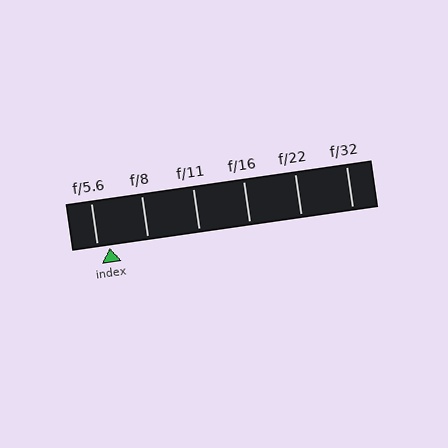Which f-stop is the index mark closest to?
The index mark is closest to f/5.6.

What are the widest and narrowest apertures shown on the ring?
The widest aperture shown is f/5.6 and the narrowest is f/32.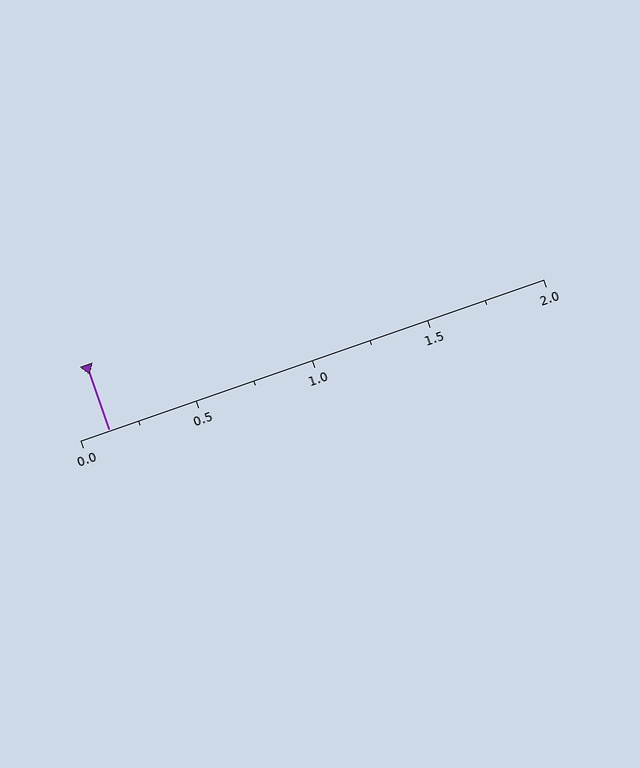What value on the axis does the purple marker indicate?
The marker indicates approximately 0.12.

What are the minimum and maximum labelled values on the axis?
The axis runs from 0.0 to 2.0.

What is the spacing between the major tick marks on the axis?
The major ticks are spaced 0.5 apart.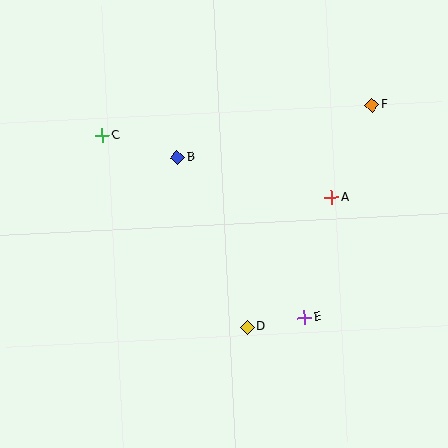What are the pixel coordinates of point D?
Point D is at (247, 327).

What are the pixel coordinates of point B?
Point B is at (178, 158).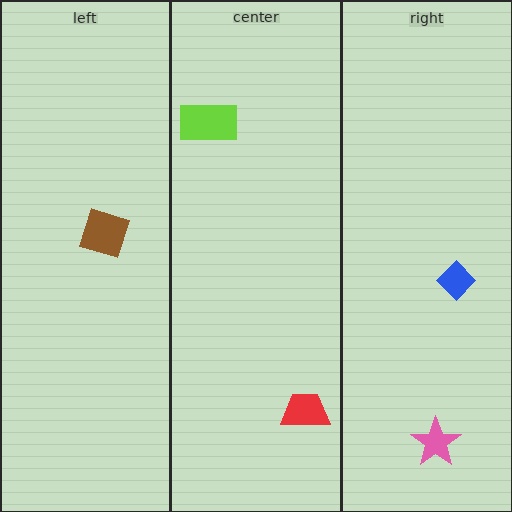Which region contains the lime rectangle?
The center region.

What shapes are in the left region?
The brown square.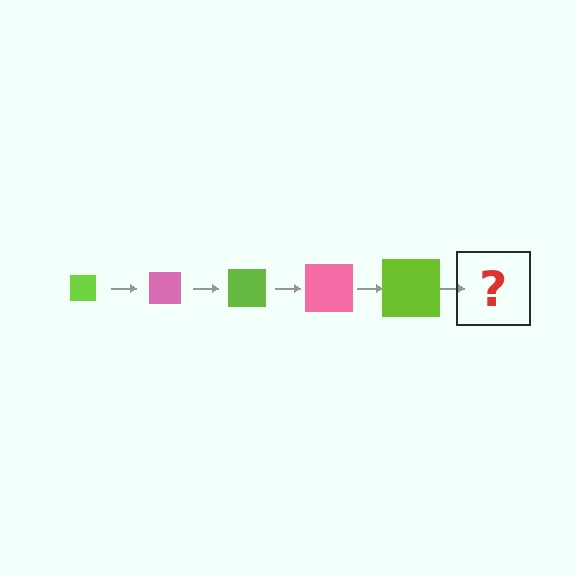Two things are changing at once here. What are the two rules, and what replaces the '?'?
The two rules are that the square grows larger each step and the color cycles through lime and pink. The '?' should be a pink square, larger than the previous one.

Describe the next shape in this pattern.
It should be a pink square, larger than the previous one.